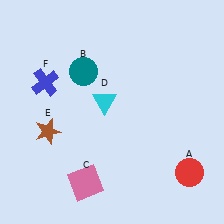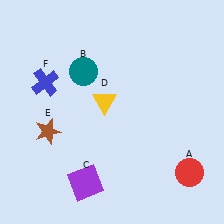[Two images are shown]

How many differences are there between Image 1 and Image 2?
There are 2 differences between the two images.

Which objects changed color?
C changed from pink to purple. D changed from cyan to yellow.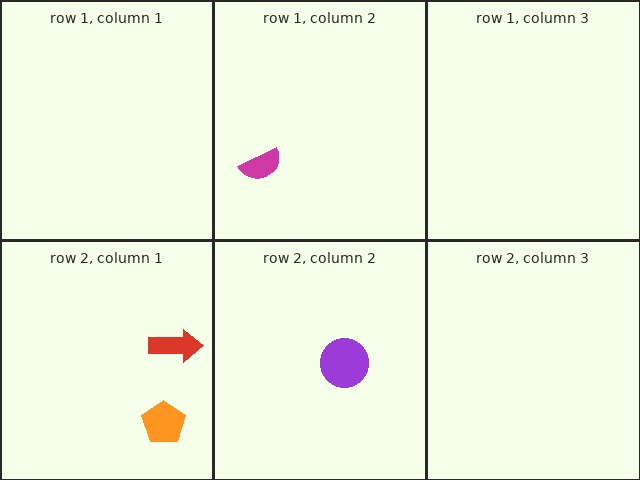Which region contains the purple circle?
The row 2, column 2 region.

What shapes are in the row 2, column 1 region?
The red arrow, the orange pentagon.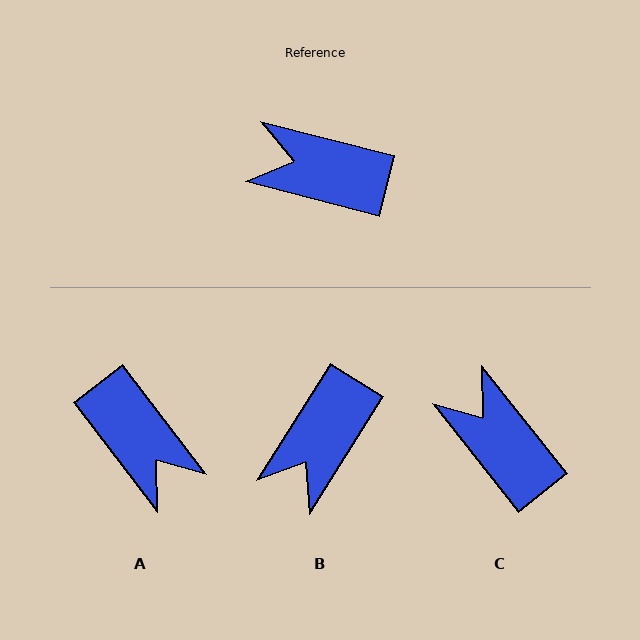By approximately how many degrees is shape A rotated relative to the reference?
Approximately 142 degrees counter-clockwise.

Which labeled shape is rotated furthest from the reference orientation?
A, about 142 degrees away.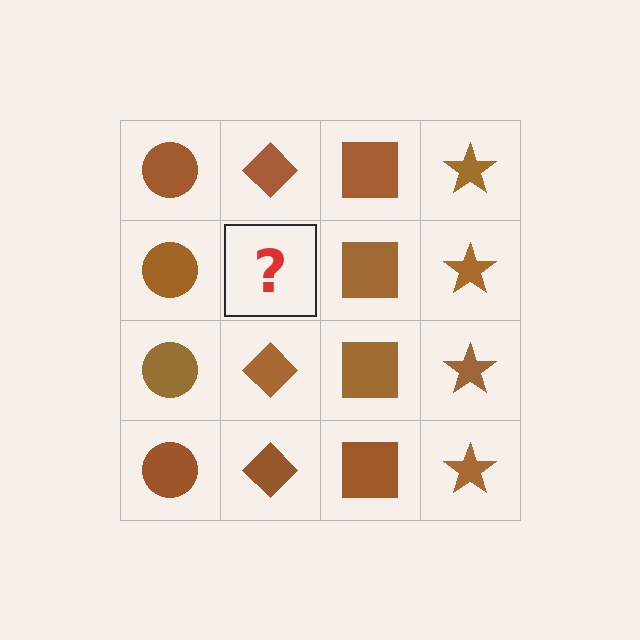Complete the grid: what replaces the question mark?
The question mark should be replaced with a brown diamond.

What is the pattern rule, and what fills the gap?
The rule is that each column has a consistent shape. The gap should be filled with a brown diamond.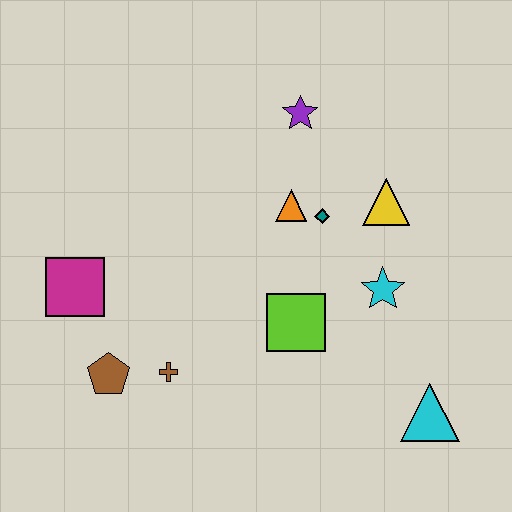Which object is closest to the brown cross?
The brown pentagon is closest to the brown cross.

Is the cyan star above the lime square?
Yes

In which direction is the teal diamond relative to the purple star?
The teal diamond is below the purple star.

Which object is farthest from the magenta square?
The cyan triangle is farthest from the magenta square.